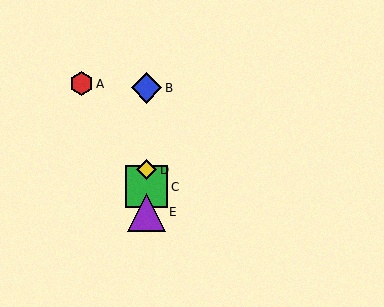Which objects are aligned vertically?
Objects B, C, D, E are aligned vertically.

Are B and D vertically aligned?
Yes, both are at x≈147.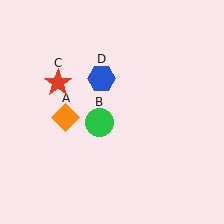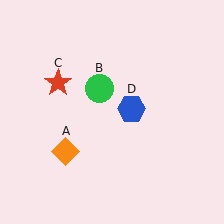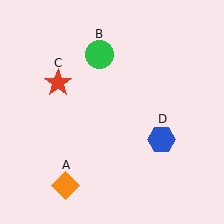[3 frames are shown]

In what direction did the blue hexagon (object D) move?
The blue hexagon (object D) moved down and to the right.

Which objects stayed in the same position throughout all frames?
Red star (object C) remained stationary.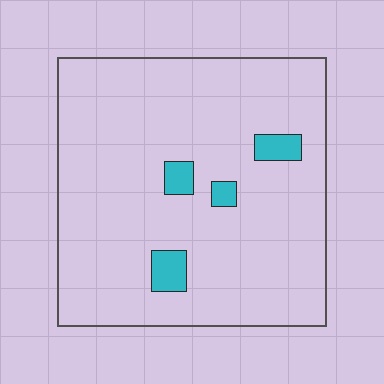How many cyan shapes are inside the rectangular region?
4.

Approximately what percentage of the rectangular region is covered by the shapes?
Approximately 5%.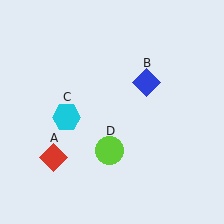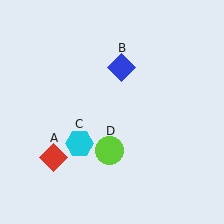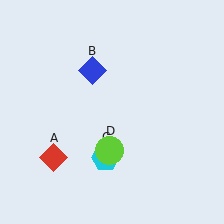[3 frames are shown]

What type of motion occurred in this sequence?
The blue diamond (object B), cyan hexagon (object C) rotated counterclockwise around the center of the scene.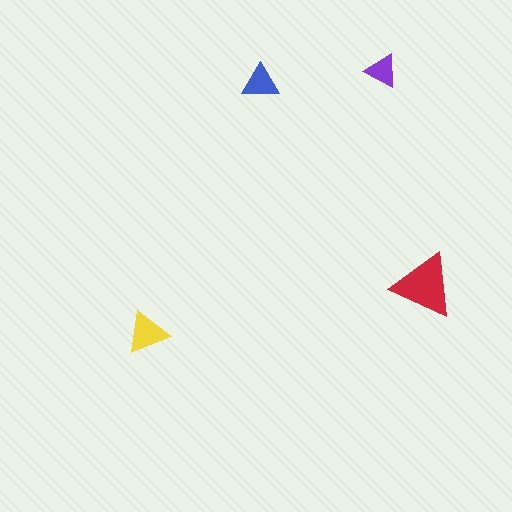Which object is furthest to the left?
The yellow triangle is leftmost.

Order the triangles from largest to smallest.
the red one, the yellow one, the blue one, the purple one.